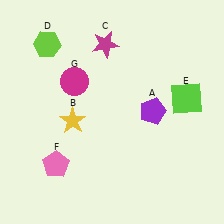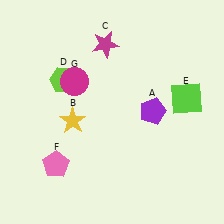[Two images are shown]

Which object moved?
The lime hexagon (D) moved down.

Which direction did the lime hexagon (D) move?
The lime hexagon (D) moved down.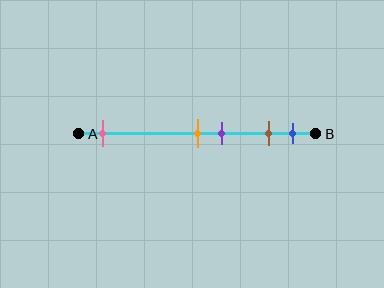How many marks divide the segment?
There are 5 marks dividing the segment.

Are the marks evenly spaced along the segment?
No, the marks are not evenly spaced.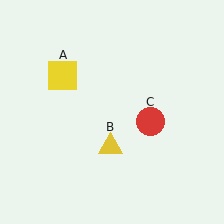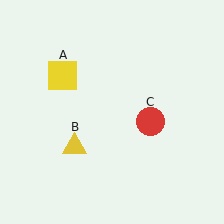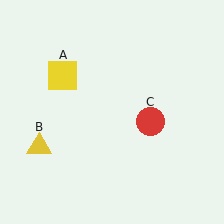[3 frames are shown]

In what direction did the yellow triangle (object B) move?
The yellow triangle (object B) moved left.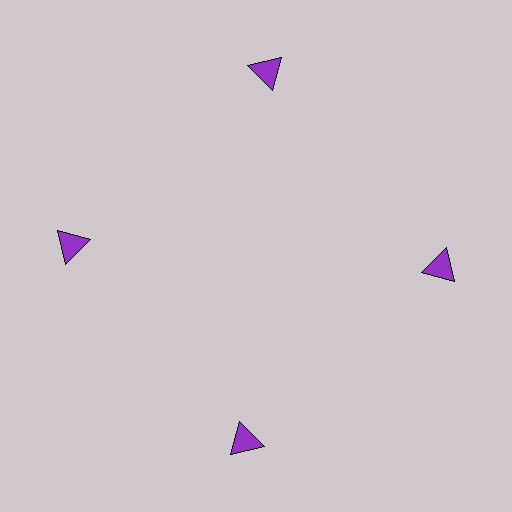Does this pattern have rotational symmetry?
Yes, this pattern has 4-fold rotational symmetry. It looks the same after rotating 90 degrees around the center.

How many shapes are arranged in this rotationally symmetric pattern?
There are 4 shapes, arranged in 4 groups of 1.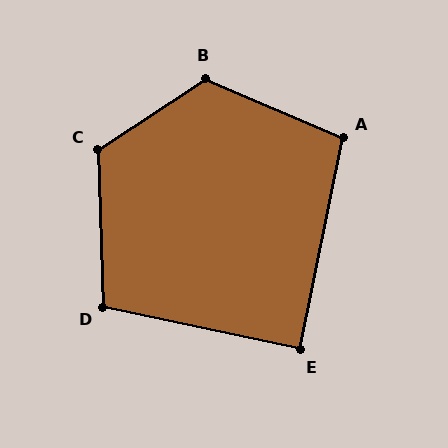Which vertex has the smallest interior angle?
E, at approximately 89 degrees.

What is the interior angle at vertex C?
Approximately 121 degrees (obtuse).